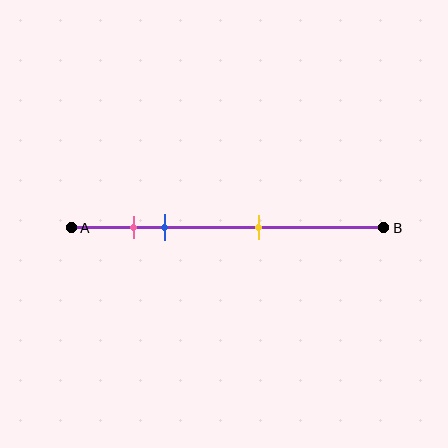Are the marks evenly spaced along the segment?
No, the marks are not evenly spaced.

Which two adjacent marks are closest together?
The pink and blue marks are the closest adjacent pair.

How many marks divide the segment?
There are 3 marks dividing the segment.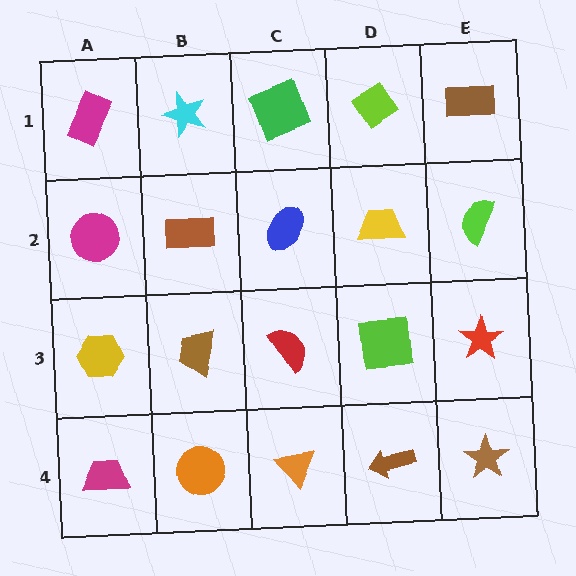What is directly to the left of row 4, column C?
An orange circle.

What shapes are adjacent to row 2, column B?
A cyan star (row 1, column B), a brown trapezoid (row 3, column B), a magenta circle (row 2, column A), a blue ellipse (row 2, column C).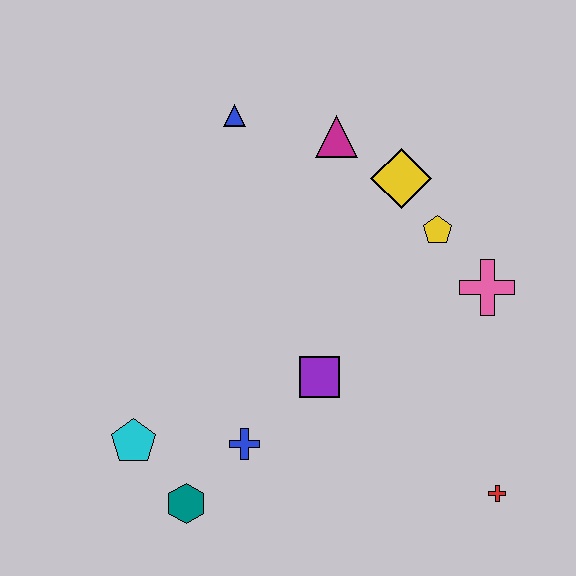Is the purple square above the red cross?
Yes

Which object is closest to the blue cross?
The teal hexagon is closest to the blue cross.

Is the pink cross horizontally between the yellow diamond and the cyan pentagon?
No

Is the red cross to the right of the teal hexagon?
Yes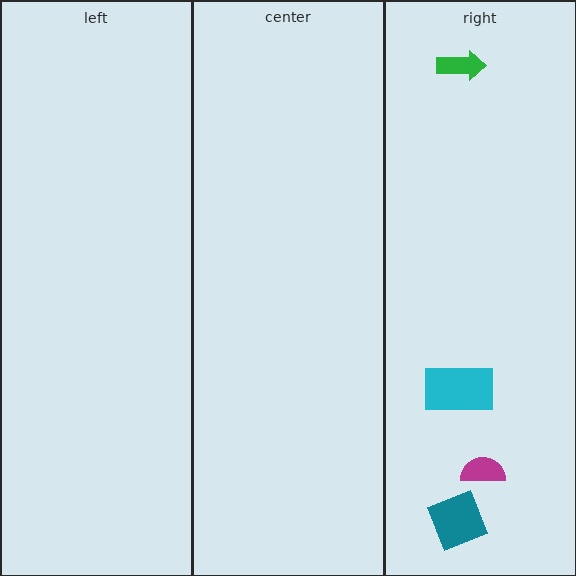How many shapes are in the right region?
4.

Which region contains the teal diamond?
The right region.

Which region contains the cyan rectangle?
The right region.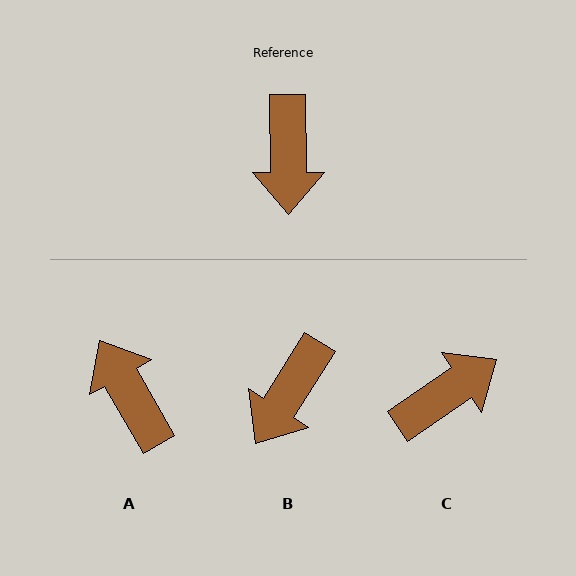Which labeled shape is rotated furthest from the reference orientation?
A, about 151 degrees away.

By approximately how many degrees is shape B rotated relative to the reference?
Approximately 33 degrees clockwise.